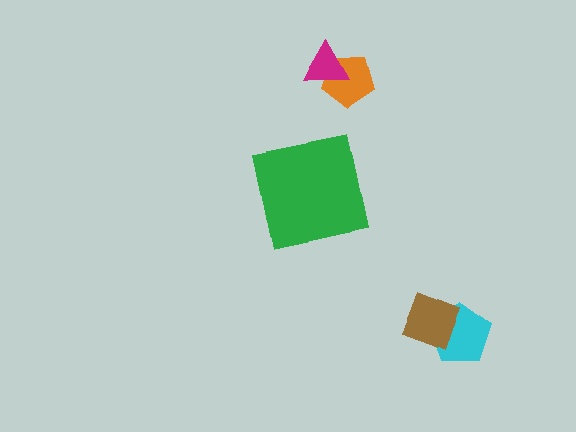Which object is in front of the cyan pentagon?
The brown diamond is in front of the cyan pentagon.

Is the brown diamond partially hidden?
No, no other shape covers it.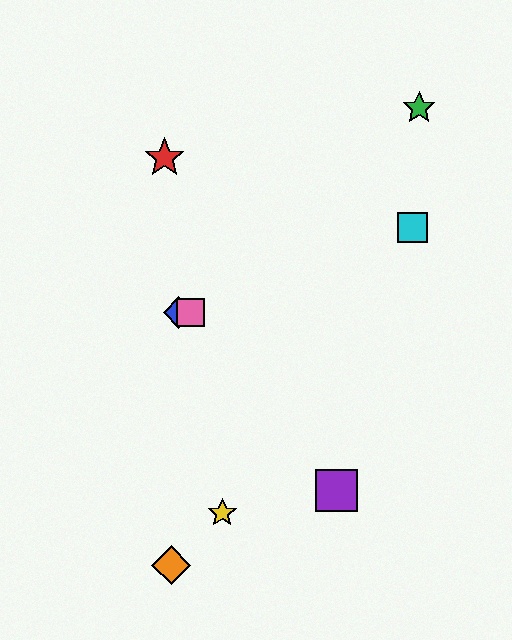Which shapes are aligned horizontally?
The blue diamond, the pink square are aligned horizontally.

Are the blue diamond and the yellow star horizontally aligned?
No, the blue diamond is at y≈312 and the yellow star is at y≈513.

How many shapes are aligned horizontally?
2 shapes (the blue diamond, the pink square) are aligned horizontally.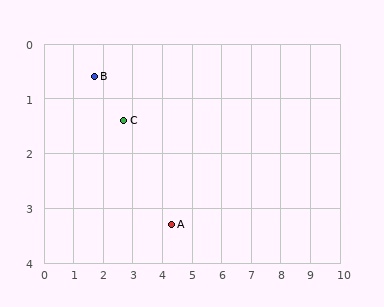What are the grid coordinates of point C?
Point C is at approximately (2.7, 1.4).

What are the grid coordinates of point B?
Point B is at approximately (1.7, 0.6).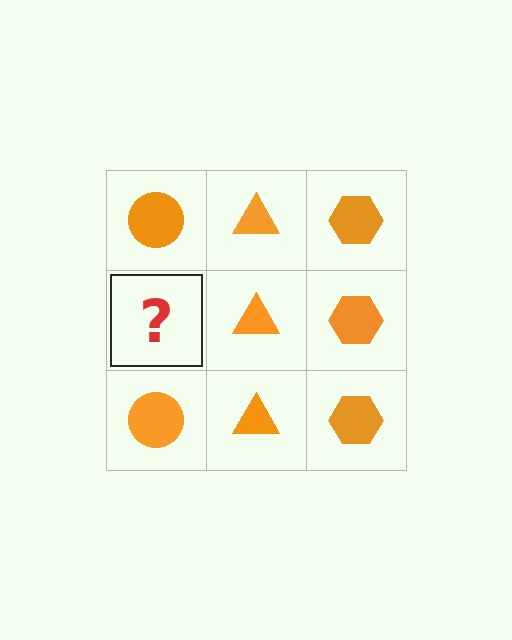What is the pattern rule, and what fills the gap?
The rule is that each column has a consistent shape. The gap should be filled with an orange circle.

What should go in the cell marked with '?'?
The missing cell should contain an orange circle.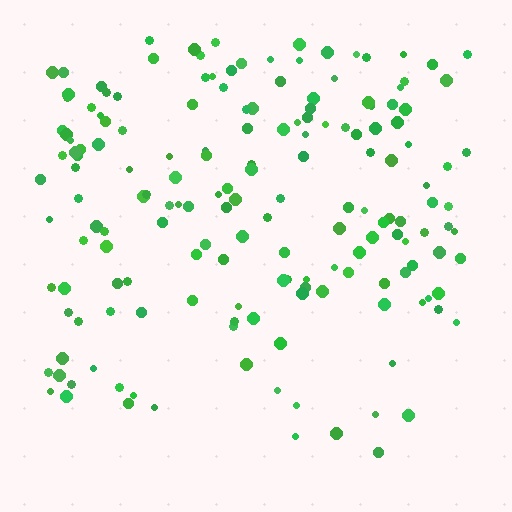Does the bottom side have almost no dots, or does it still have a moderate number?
Still a moderate number, just noticeably fewer than the top.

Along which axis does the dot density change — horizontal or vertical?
Vertical.